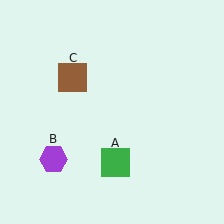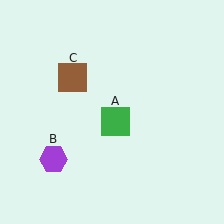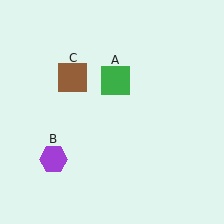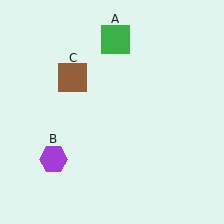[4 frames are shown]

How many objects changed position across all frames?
1 object changed position: green square (object A).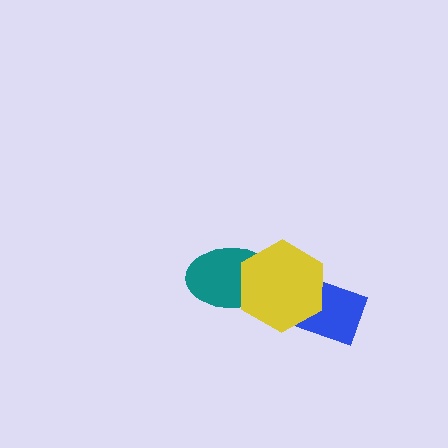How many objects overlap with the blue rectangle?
1 object overlaps with the blue rectangle.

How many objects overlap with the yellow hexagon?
2 objects overlap with the yellow hexagon.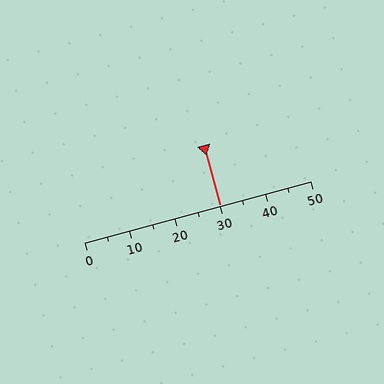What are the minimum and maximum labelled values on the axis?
The axis runs from 0 to 50.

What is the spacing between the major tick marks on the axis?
The major ticks are spaced 10 apart.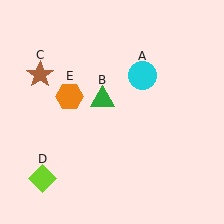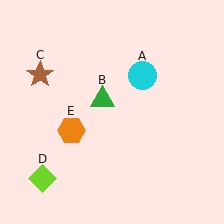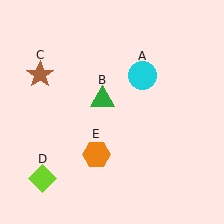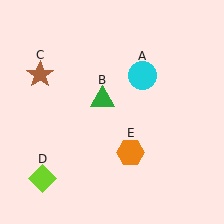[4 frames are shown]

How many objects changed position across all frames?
1 object changed position: orange hexagon (object E).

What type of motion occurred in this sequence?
The orange hexagon (object E) rotated counterclockwise around the center of the scene.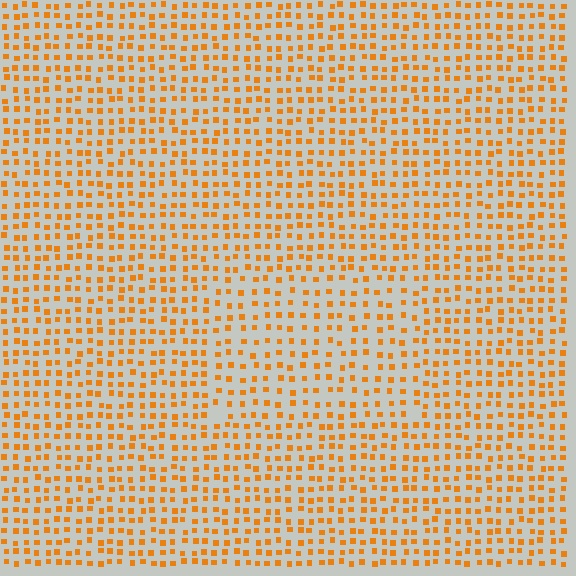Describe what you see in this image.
The image contains small orange elements arranged at two different densities. A rectangle-shaped region is visible where the elements are less densely packed than the surrounding area.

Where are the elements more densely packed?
The elements are more densely packed outside the rectangle boundary.